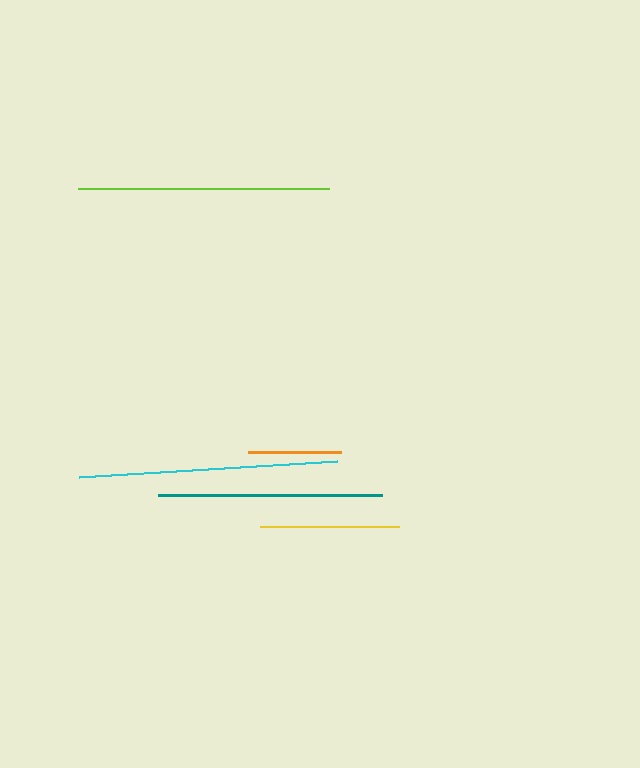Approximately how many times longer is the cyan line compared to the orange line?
The cyan line is approximately 2.8 times the length of the orange line.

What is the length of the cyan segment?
The cyan segment is approximately 259 pixels long.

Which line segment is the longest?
The cyan line is the longest at approximately 259 pixels.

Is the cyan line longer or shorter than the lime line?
The cyan line is longer than the lime line.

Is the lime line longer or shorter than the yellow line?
The lime line is longer than the yellow line.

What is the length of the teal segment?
The teal segment is approximately 224 pixels long.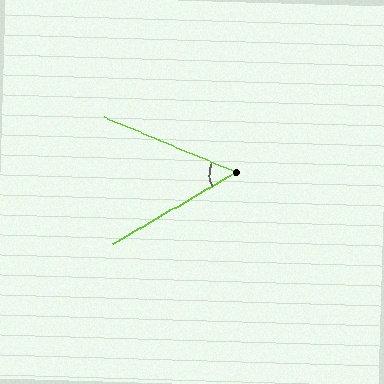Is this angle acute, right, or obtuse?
It is acute.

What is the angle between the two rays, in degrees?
Approximately 53 degrees.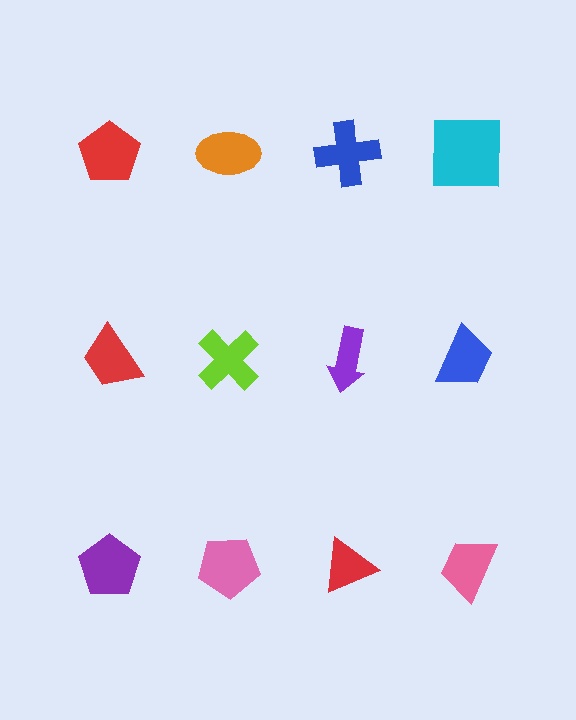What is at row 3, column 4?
A pink trapezoid.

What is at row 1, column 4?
A cyan square.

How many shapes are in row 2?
4 shapes.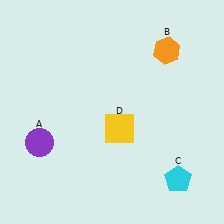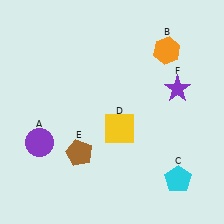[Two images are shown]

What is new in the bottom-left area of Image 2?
A brown pentagon (E) was added in the bottom-left area of Image 2.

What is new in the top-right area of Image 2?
A purple star (F) was added in the top-right area of Image 2.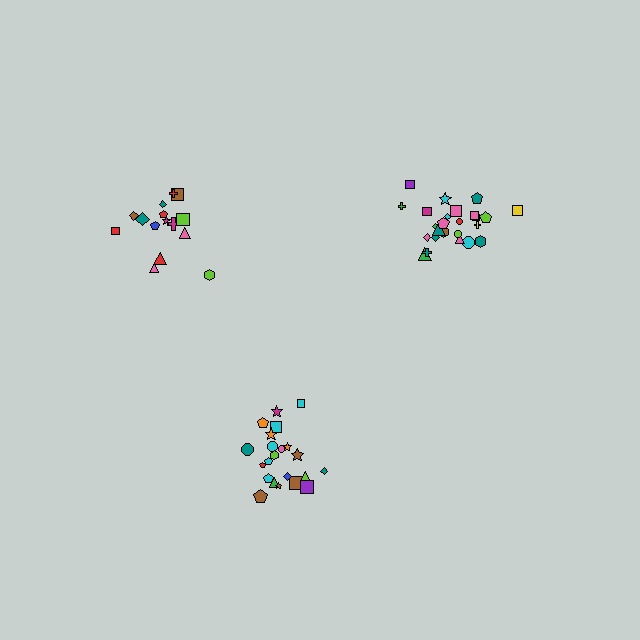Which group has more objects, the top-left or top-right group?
The top-right group.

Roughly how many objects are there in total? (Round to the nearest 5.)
Roughly 60 objects in total.